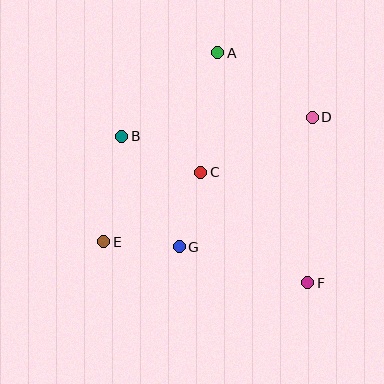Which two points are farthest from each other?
Points A and F are farthest from each other.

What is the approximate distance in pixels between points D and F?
The distance between D and F is approximately 166 pixels.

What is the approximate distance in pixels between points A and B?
The distance between A and B is approximately 127 pixels.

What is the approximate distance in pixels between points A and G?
The distance between A and G is approximately 198 pixels.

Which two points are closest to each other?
Points E and G are closest to each other.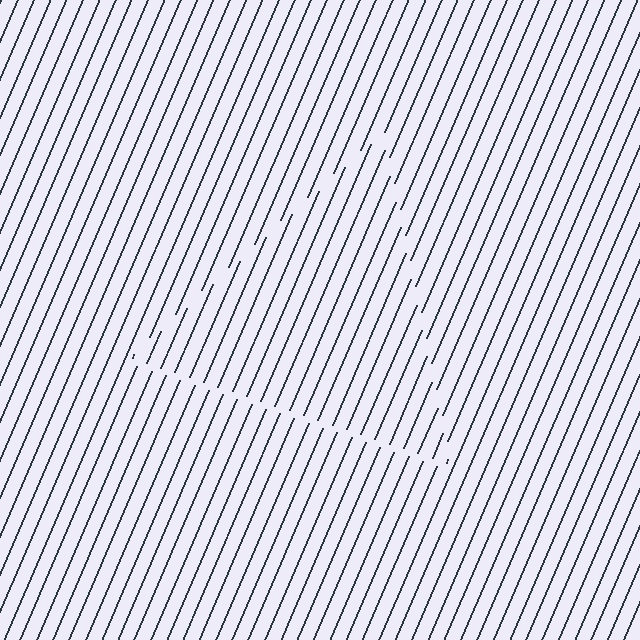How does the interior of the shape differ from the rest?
The interior of the shape contains the same grating, shifted by half a period — the contour is defined by the phase discontinuity where line-ends from the inner and outer gratings abut.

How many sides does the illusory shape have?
3 sides — the line-ends trace a triangle.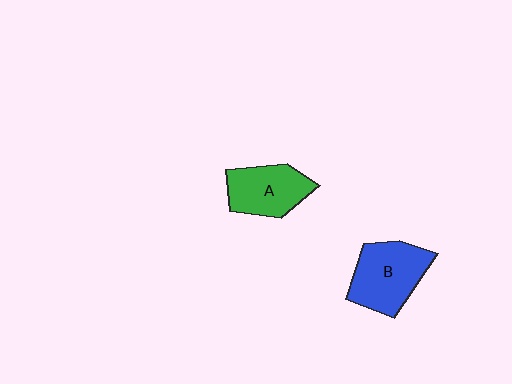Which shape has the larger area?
Shape B (blue).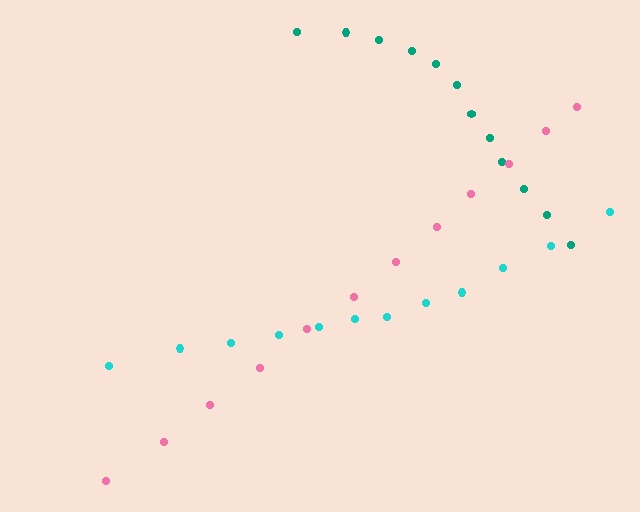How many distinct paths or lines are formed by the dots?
There are 3 distinct paths.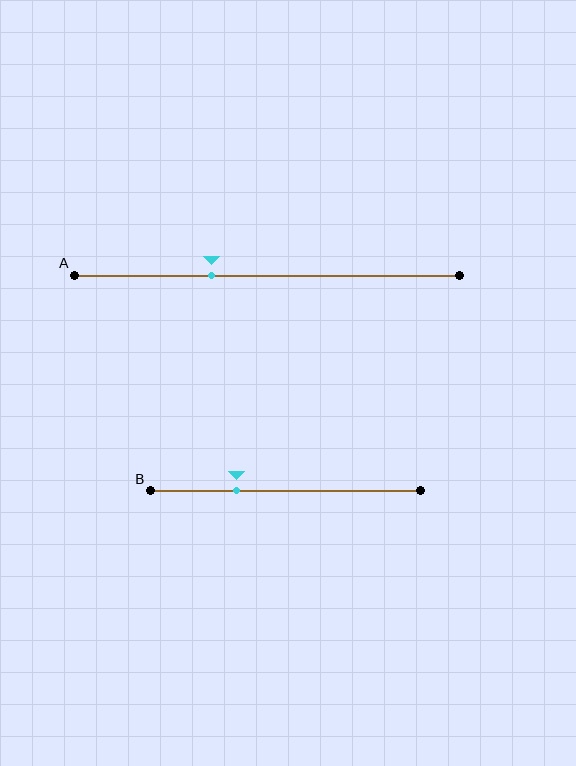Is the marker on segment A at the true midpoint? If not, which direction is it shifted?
No, the marker on segment A is shifted to the left by about 14% of the segment length.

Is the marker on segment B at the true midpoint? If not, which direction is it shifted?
No, the marker on segment B is shifted to the left by about 18% of the segment length.